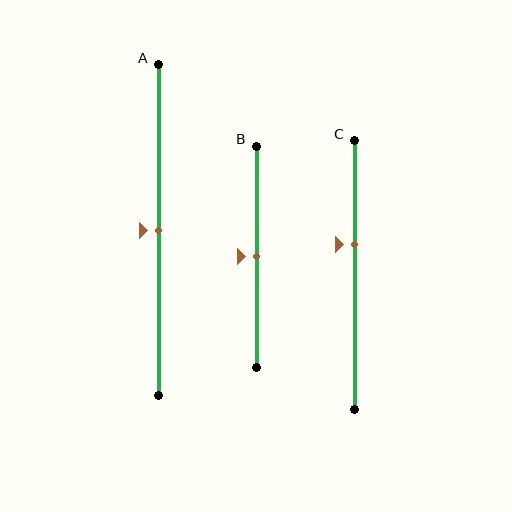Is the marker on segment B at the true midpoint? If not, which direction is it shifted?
Yes, the marker on segment B is at the true midpoint.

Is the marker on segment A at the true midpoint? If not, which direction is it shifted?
Yes, the marker on segment A is at the true midpoint.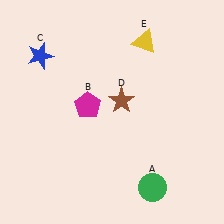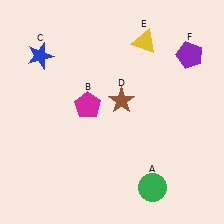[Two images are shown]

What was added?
A purple pentagon (F) was added in Image 2.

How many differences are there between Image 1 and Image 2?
There is 1 difference between the two images.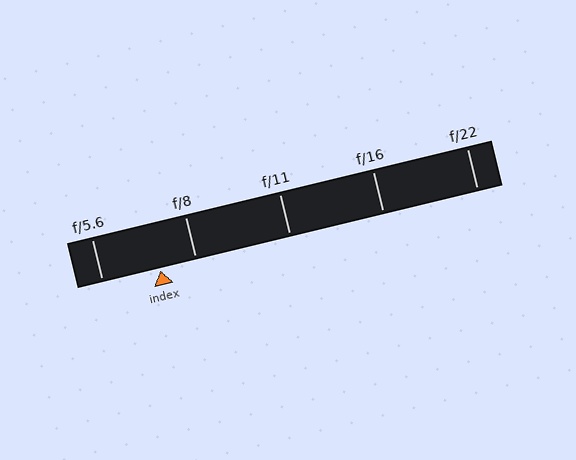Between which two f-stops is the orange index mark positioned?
The index mark is between f/5.6 and f/8.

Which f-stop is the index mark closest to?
The index mark is closest to f/8.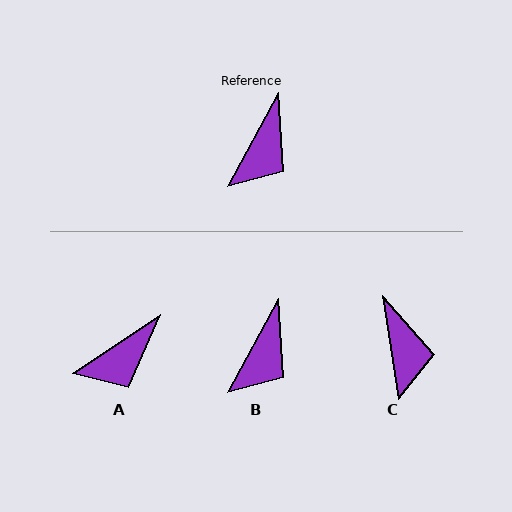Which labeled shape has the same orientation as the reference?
B.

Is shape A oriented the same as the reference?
No, it is off by about 28 degrees.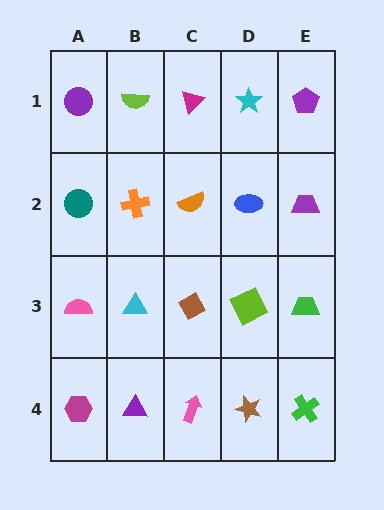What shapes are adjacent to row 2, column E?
A purple pentagon (row 1, column E), a green trapezoid (row 3, column E), a blue ellipse (row 2, column D).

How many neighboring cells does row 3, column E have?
3.